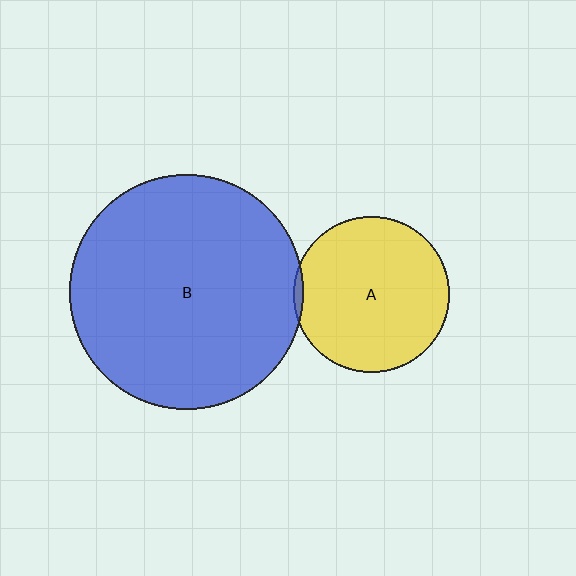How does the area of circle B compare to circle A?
Approximately 2.3 times.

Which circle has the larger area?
Circle B (blue).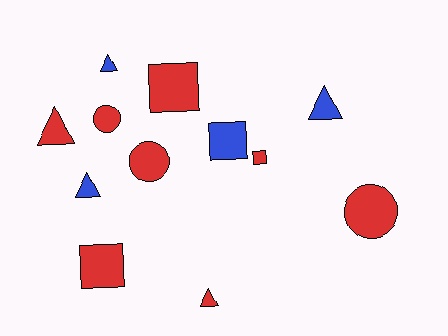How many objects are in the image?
There are 12 objects.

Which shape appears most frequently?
Triangle, with 5 objects.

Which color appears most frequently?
Red, with 8 objects.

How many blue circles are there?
There are no blue circles.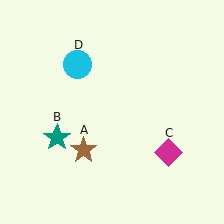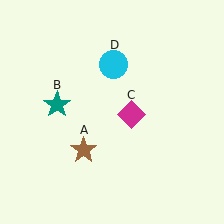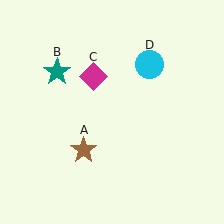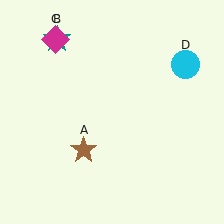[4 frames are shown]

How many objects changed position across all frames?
3 objects changed position: teal star (object B), magenta diamond (object C), cyan circle (object D).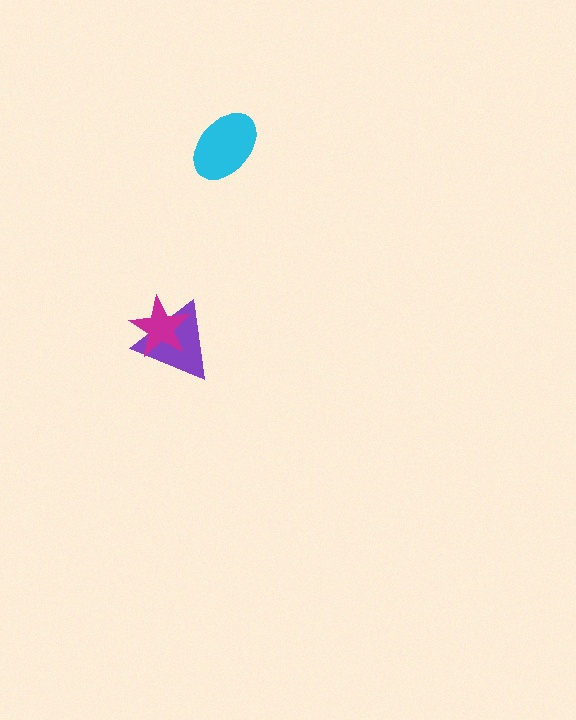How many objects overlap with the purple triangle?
1 object overlaps with the purple triangle.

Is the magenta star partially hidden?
No, no other shape covers it.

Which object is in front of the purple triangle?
The magenta star is in front of the purple triangle.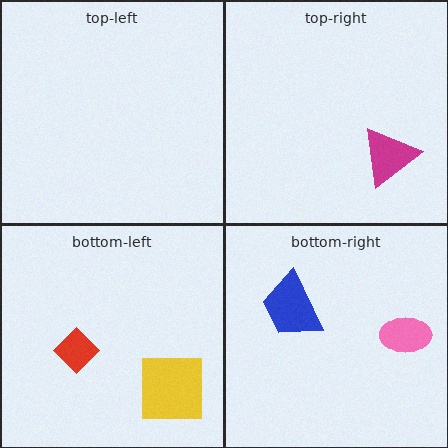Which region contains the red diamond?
The bottom-left region.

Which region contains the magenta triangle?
The top-right region.